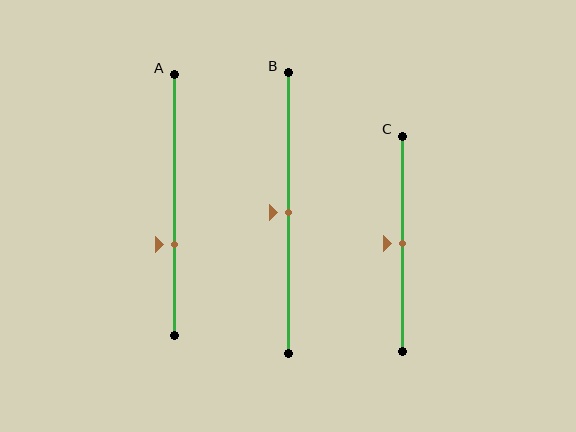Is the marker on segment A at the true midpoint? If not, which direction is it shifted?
No, the marker on segment A is shifted downward by about 15% of the segment length.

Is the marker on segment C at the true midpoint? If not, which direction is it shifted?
Yes, the marker on segment C is at the true midpoint.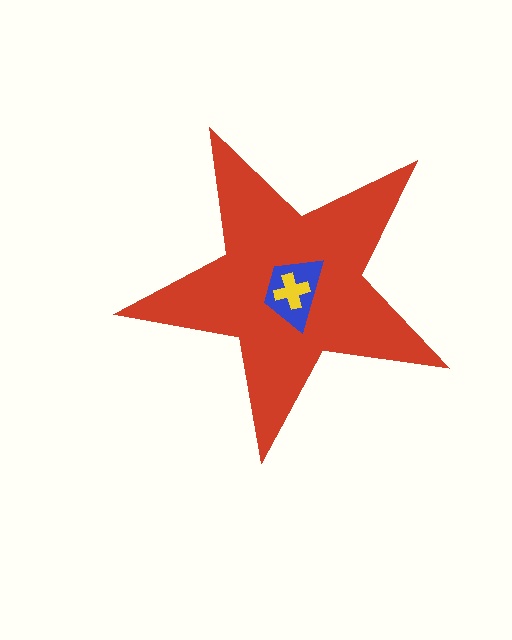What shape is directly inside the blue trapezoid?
The yellow cross.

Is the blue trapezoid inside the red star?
Yes.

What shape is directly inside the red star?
The blue trapezoid.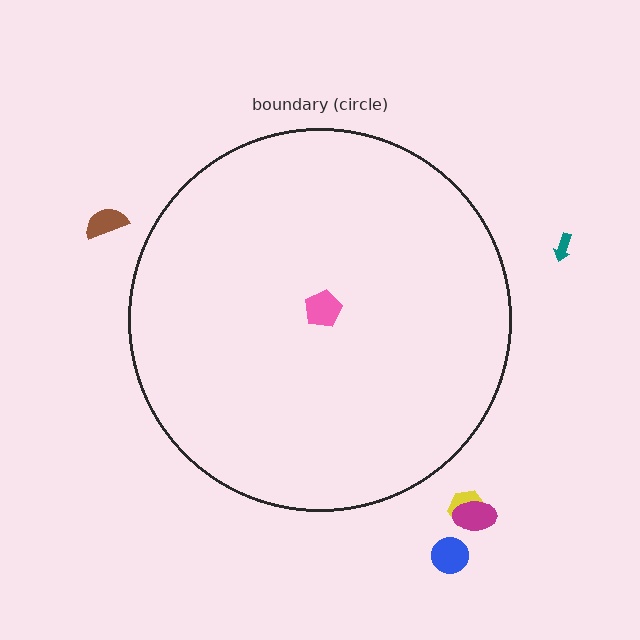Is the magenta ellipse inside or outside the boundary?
Outside.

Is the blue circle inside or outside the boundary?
Outside.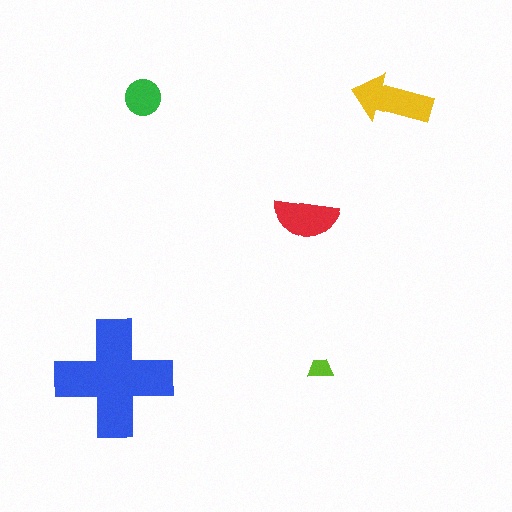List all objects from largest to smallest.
The blue cross, the yellow arrow, the red semicircle, the green circle, the lime trapezoid.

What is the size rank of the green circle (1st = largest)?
4th.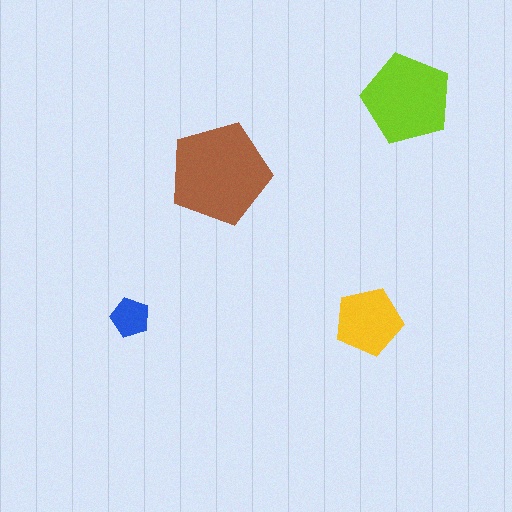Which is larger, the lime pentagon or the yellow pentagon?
The lime one.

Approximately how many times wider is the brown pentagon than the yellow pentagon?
About 1.5 times wider.